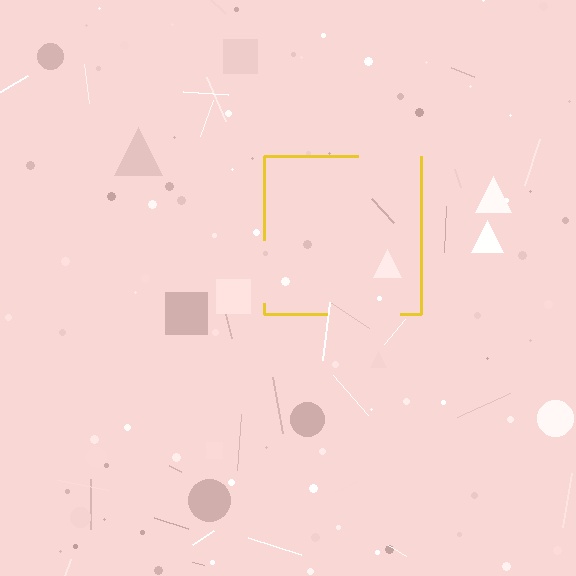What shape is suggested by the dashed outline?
The dashed outline suggests a square.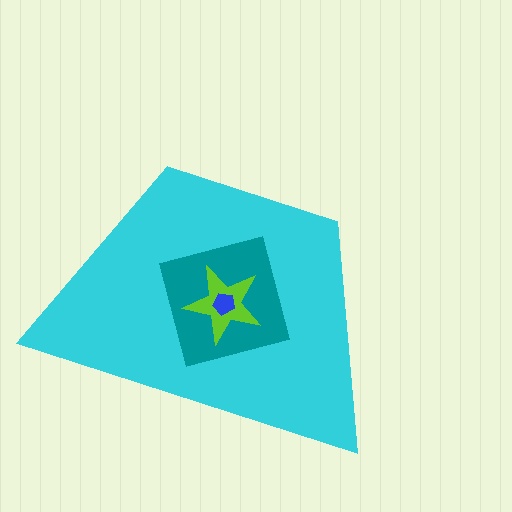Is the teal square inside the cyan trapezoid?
Yes.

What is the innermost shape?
The blue pentagon.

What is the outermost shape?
The cyan trapezoid.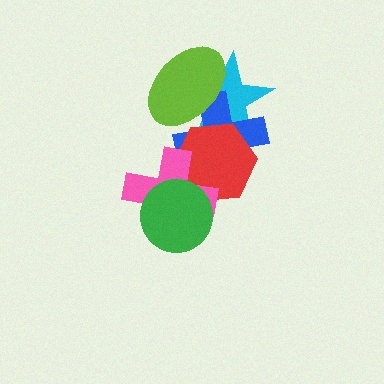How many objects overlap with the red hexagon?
4 objects overlap with the red hexagon.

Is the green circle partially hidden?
No, no other shape covers it.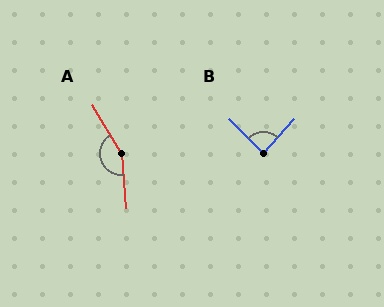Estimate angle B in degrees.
Approximately 87 degrees.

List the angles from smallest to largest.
B (87°), A (154°).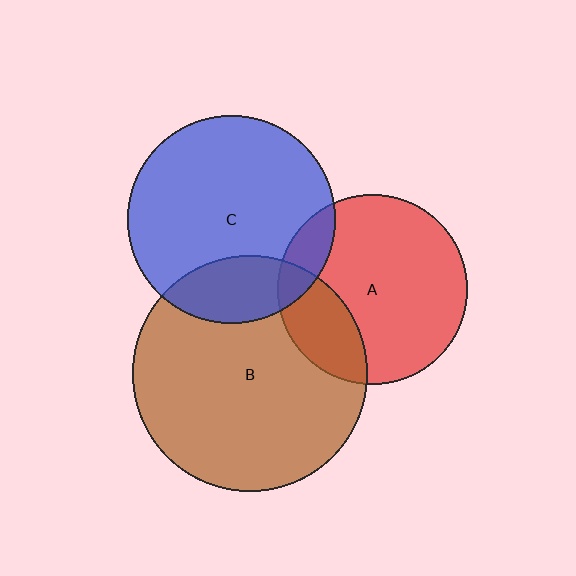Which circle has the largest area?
Circle B (brown).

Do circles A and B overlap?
Yes.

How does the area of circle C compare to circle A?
Approximately 1.2 times.